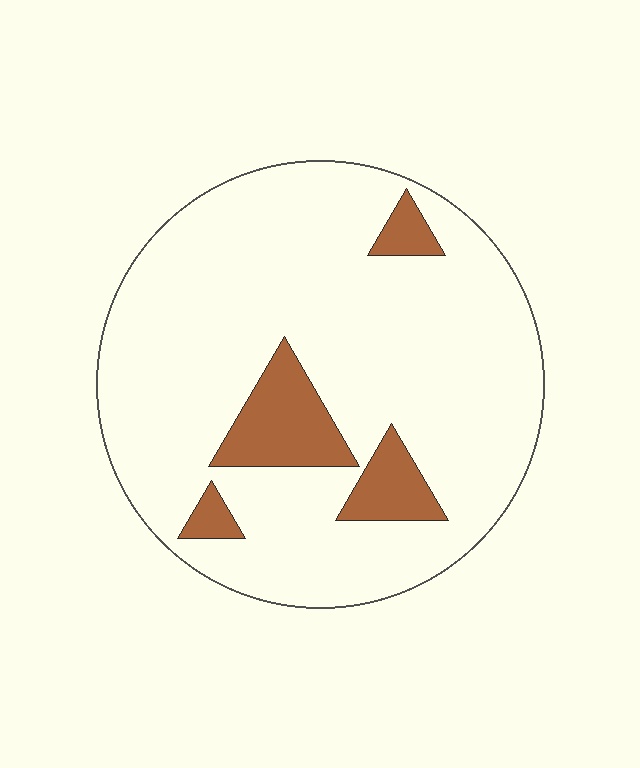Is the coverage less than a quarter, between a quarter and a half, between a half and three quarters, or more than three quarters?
Less than a quarter.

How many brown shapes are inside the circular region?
4.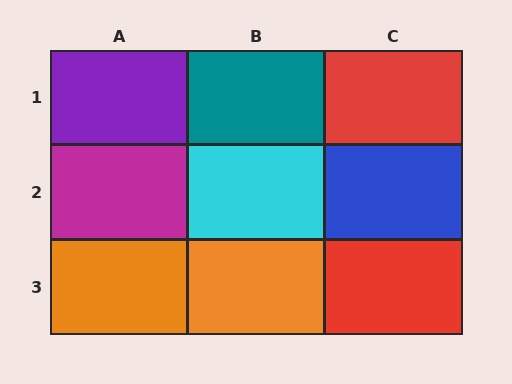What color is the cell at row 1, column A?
Purple.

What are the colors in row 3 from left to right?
Orange, orange, red.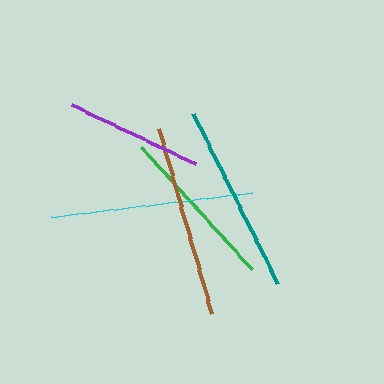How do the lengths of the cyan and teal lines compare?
The cyan and teal lines are approximately the same length.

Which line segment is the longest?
The cyan line is the longest at approximately 202 pixels.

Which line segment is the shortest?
The purple line is the shortest at approximately 138 pixels.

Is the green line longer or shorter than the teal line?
The teal line is longer than the green line.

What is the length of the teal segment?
The teal segment is approximately 190 pixels long.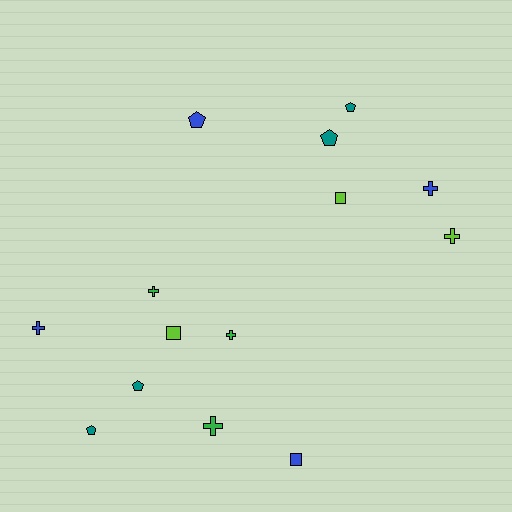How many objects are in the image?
There are 14 objects.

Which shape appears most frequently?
Cross, with 6 objects.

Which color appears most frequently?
Blue, with 4 objects.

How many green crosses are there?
There are 3 green crosses.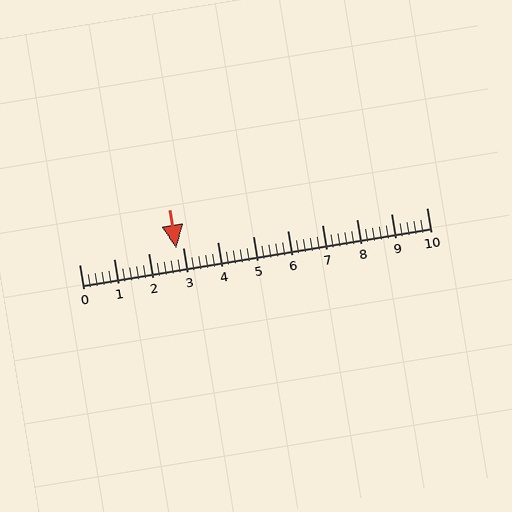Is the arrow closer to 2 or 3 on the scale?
The arrow is closer to 3.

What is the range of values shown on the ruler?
The ruler shows values from 0 to 10.